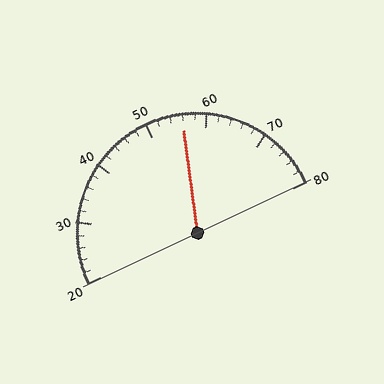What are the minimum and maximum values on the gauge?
The gauge ranges from 20 to 80.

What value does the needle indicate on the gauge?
The needle indicates approximately 56.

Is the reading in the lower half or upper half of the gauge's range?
The reading is in the upper half of the range (20 to 80).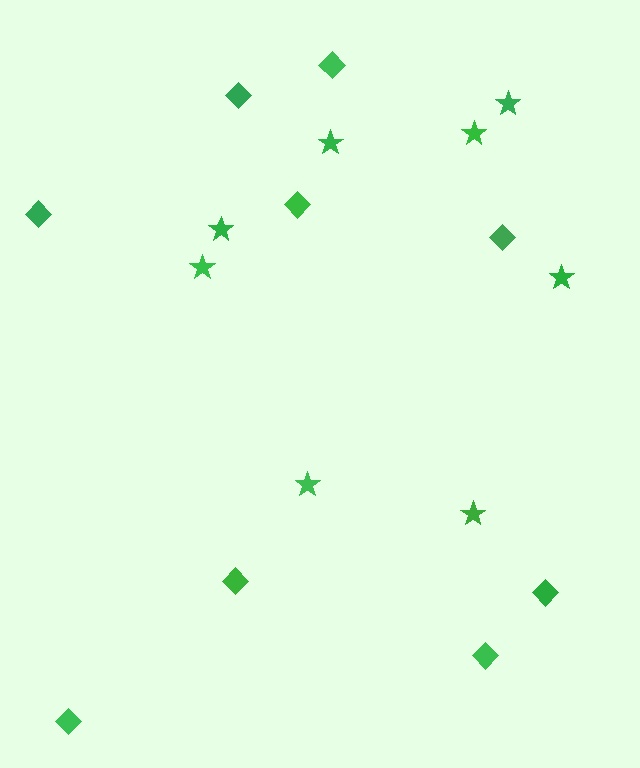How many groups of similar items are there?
There are 2 groups: one group of diamonds (9) and one group of stars (8).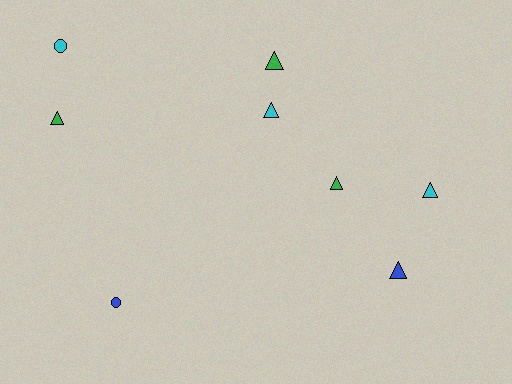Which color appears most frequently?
Green, with 3 objects.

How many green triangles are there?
There are 3 green triangles.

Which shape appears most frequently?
Triangle, with 6 objects.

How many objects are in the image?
There are 8 objects.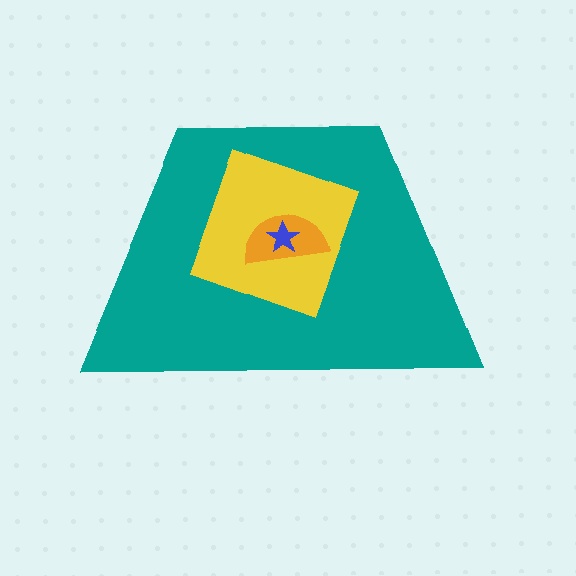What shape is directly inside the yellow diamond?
The orange semicircle.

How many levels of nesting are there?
4.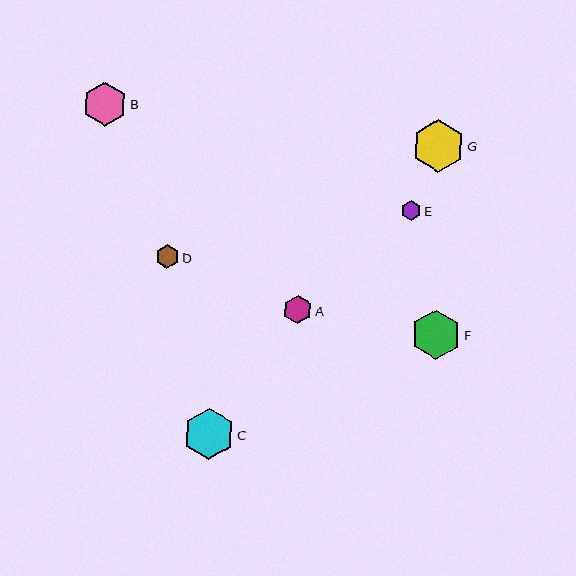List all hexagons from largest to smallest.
From largest to smallest: G, C, F, B, A, D, E.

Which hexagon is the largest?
Hexagon G is the largest with a size of approximately 52 pixels.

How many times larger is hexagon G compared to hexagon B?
Hexagon G is approximately 1.2 times the size of hexagon B.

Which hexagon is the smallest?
Hexagon E is the smallest with a size of approximately 20 pixels.